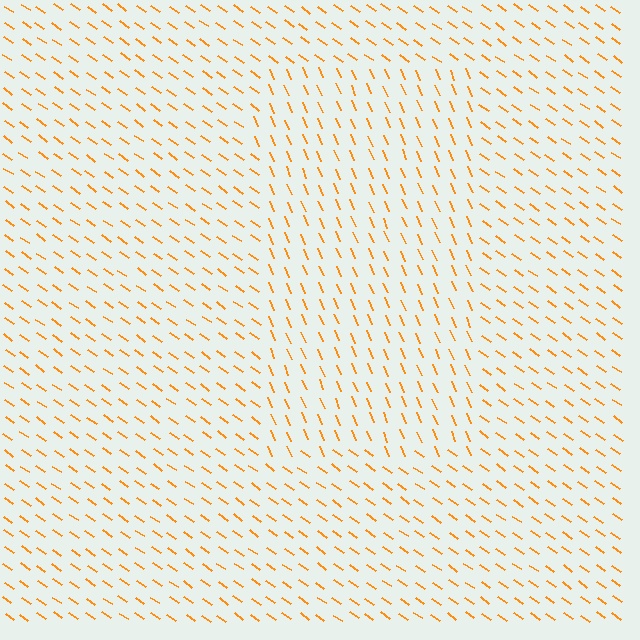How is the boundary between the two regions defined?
The boundary is defined purely by a change in line orientation (approximately 32 degrees difference). All lines are the same color and thickness.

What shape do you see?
I see a rectangle.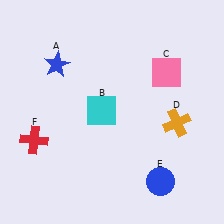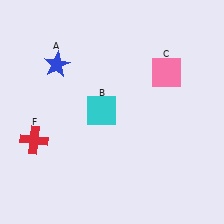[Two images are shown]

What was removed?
The orange cross (D), the blue circle (E) were removed in Image 2.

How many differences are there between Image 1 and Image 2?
There are 2 differences between the two images.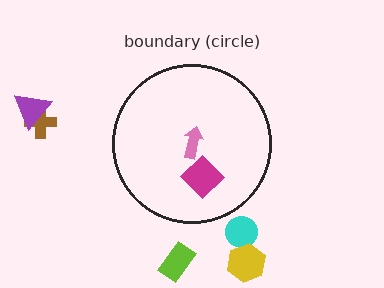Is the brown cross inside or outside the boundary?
Outside.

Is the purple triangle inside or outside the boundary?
Outside.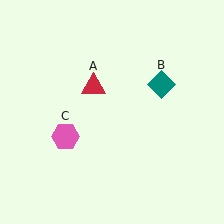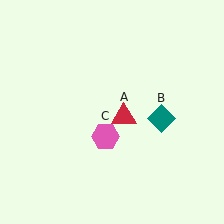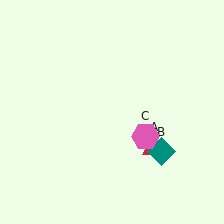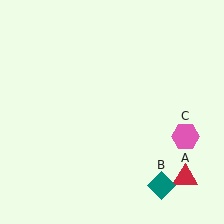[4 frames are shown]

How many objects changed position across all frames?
3 objects changed position: red triangle (object A), teal diamond (object B), pink hexagon (object C).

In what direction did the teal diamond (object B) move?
The teal diamond (object B) moved down.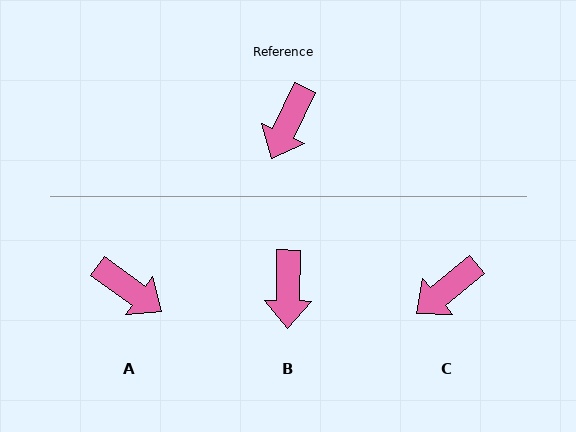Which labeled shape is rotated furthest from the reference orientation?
A, about 80 degrees away.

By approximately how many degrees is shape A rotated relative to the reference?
Approximately 80 degrees counter-clockwise.